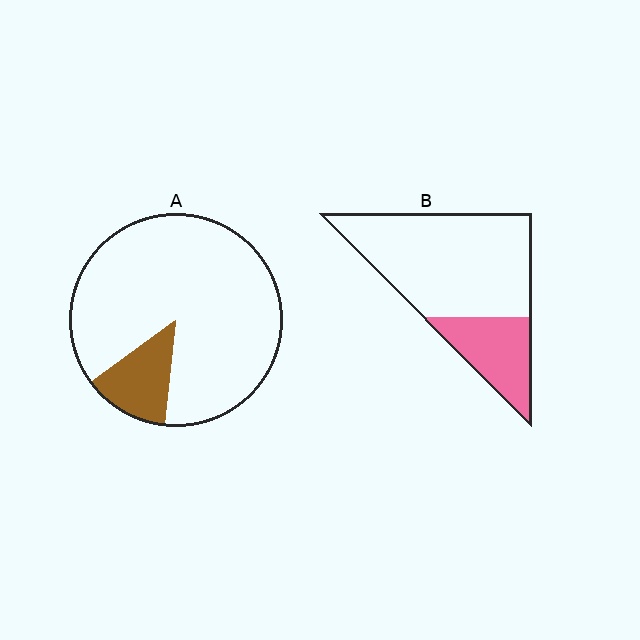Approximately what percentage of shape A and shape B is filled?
A is approximately 15% and B is approximately 25%.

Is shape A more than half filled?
No.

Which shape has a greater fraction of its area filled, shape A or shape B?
Shape B.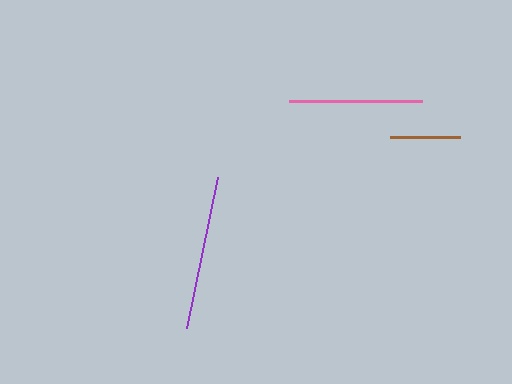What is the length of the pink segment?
The pink segment is approximately 133 pixels long.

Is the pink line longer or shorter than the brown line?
The pink line is longer than the brown line.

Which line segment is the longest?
The purple line is the longest at approximately 154 pixels.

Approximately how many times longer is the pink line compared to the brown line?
The pink line is approximately 1.9 times the length of the brown line.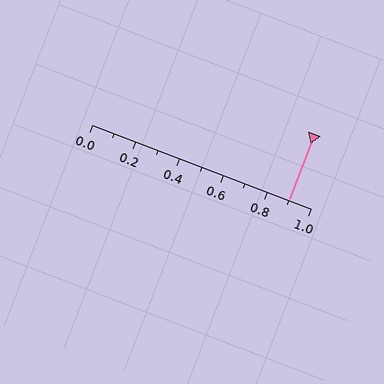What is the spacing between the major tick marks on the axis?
The major ticks are spaced 0.2 apart.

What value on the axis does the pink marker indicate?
The marker indicates approximately 0.9.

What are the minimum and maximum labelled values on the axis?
The axis runs from 0.0 to 1.0.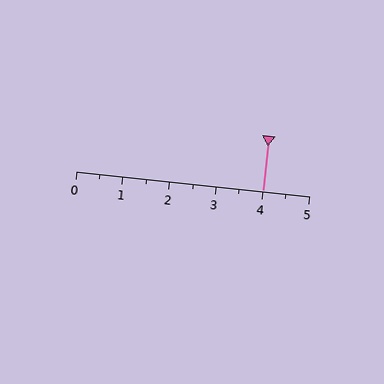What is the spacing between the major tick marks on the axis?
The major ticks are spaced 1 apart.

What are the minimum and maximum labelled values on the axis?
The axis runs from 0 to 5.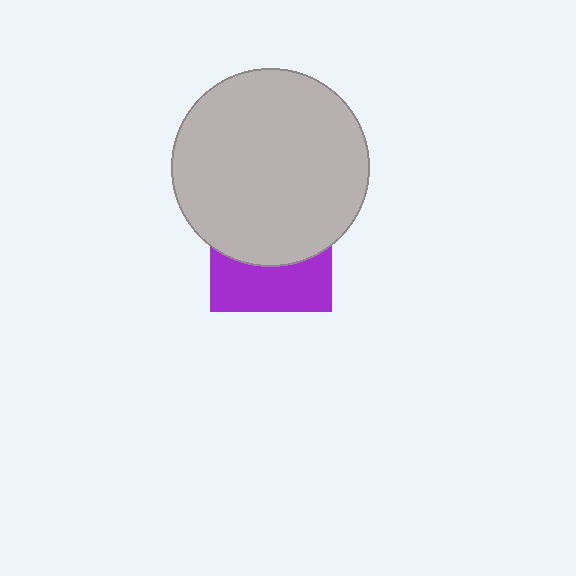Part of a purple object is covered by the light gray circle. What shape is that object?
It is a square.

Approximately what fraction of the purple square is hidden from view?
Roughly 58% of the purple square is hidden behind the light gray circle.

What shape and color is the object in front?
The object in front is a light gray circle.